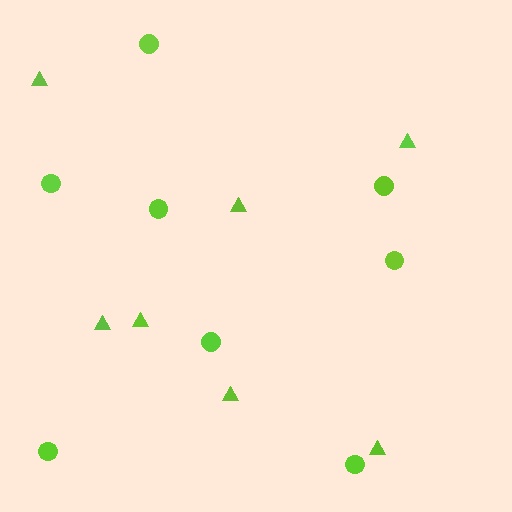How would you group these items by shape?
There are 2 groups: one group of triangles (7) and one group of circles (8).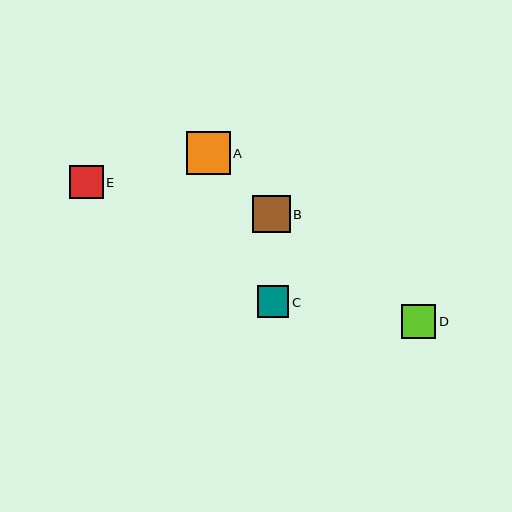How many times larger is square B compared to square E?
Square B is approximately 1.1 times the size of square E.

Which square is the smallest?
Square C is the smallest with a size of approximately 32 pixels.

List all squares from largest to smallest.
From largest to smallest: A, B, D, E, C.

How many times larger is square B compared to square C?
Square B is approximately 1.2 times the size of square C.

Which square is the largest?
Square A is the largest with a size of approximately 43 pixels.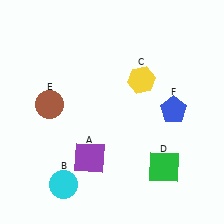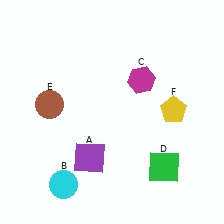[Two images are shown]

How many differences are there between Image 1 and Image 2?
There are 2 differences between the two images.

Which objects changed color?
C changed from yellow to magenta. F changed from blue to yellow.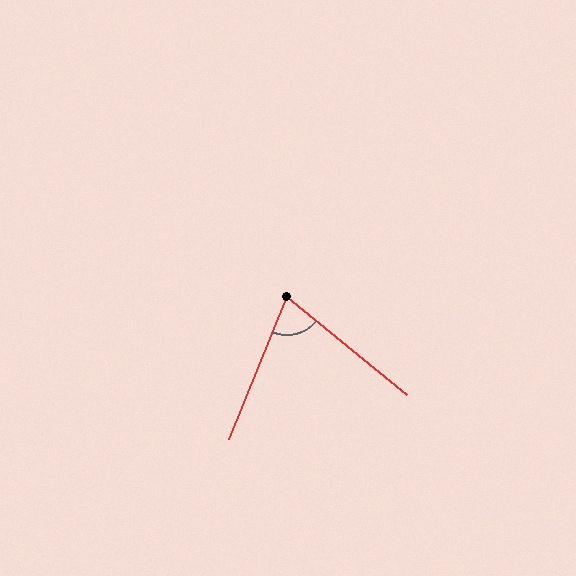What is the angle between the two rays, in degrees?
Approximately 73 degrees.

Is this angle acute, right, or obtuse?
It is acute.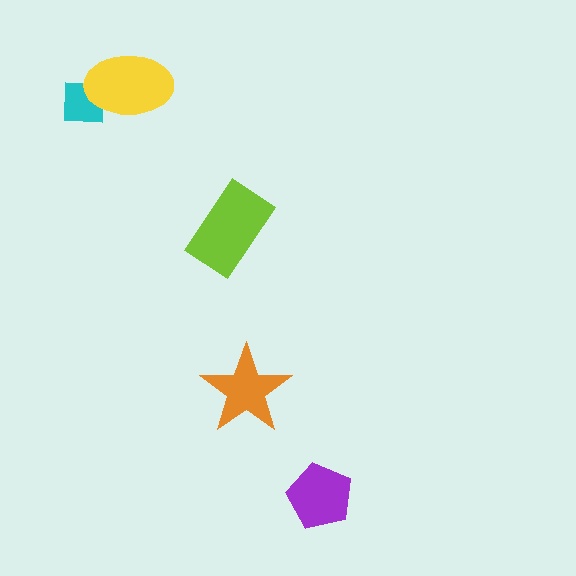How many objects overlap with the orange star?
0 objects overlap with the orange star.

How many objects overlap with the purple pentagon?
0 objects overlap with the purple pentagon.